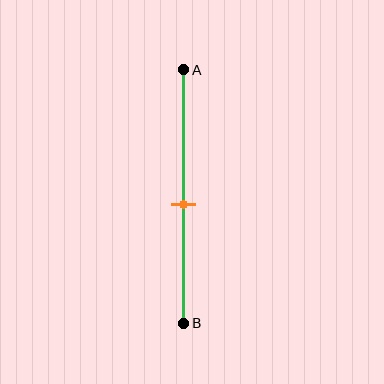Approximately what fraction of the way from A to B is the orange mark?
The orange mark is approximately 55% of the way from A to B.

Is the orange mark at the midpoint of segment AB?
No, the mark is at about 55% from A, not at the 50% midpoint.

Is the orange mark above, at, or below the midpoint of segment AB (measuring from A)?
The orange mark is below the midpoint of segment AB.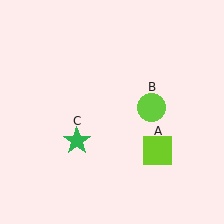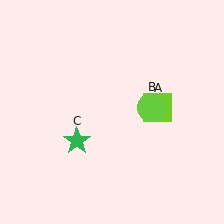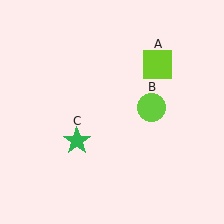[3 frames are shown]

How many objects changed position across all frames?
1 object changed position: lime square (object A).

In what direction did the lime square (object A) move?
The lime square (object A) moved up.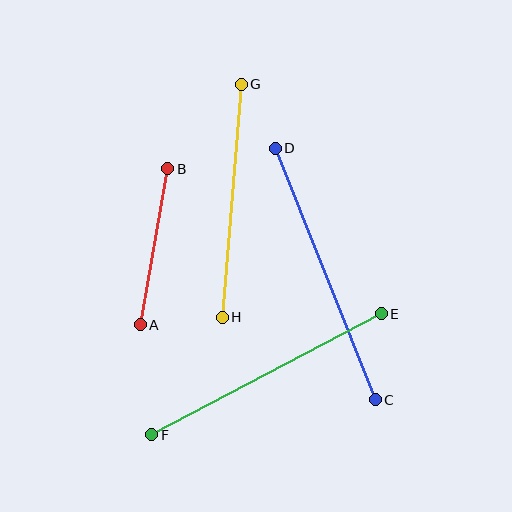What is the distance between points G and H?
The distance is approximately 234 pixels.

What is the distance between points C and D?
The distance is approximately 271 pixels.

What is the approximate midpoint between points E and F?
The midpoint is at approximately (266, 374) pixels.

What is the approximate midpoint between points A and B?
The midpoint is at approximately (154, 247) pixels.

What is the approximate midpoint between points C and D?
The midpoint is at approximately (325, 274) pixels.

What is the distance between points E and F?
The distance is approximately 259 pixels.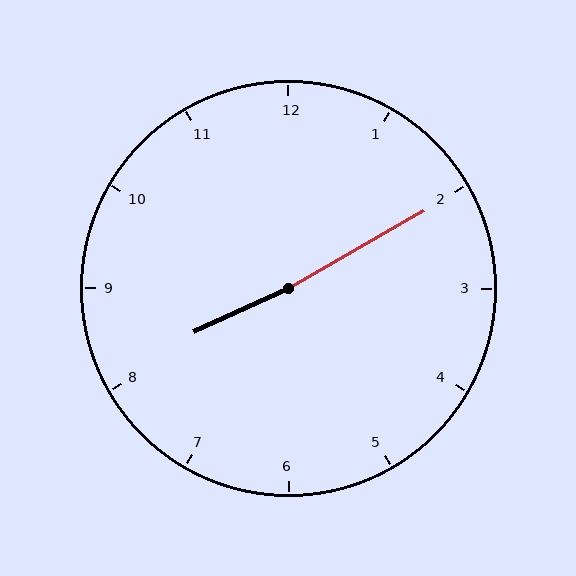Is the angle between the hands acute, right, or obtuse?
It is obtuse.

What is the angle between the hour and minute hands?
Approximately 175 degrees.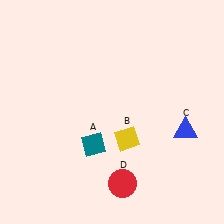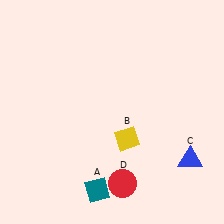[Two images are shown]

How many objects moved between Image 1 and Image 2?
2 objects moved between the two images.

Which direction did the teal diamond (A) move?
The teal diamond (A) moved down.